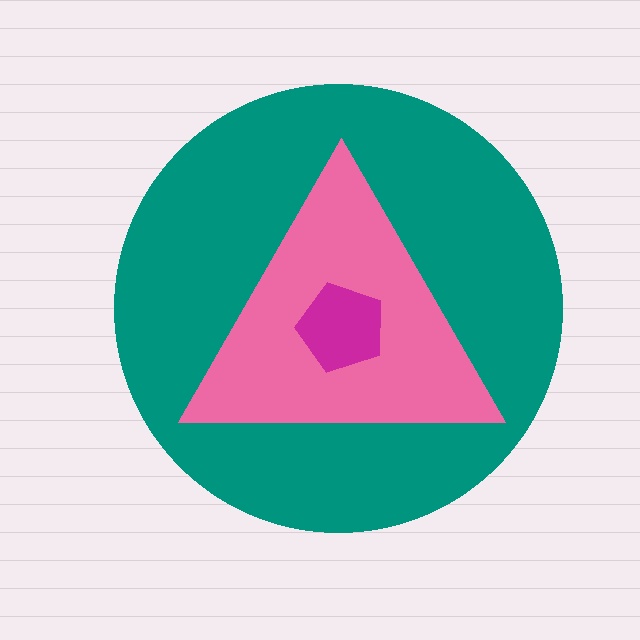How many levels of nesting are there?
3.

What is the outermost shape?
The teal circle.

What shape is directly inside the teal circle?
The pink triangle.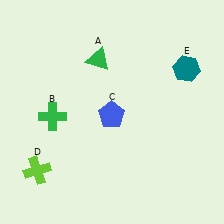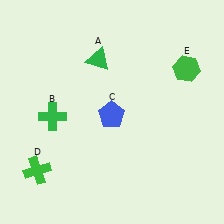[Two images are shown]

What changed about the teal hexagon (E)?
In Image 1, E is teal. In Image 2, it changed to green.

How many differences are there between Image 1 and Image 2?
There are 2 differences between the two images.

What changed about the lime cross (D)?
In Image 1, D is lime. In Image 2, it changed to green.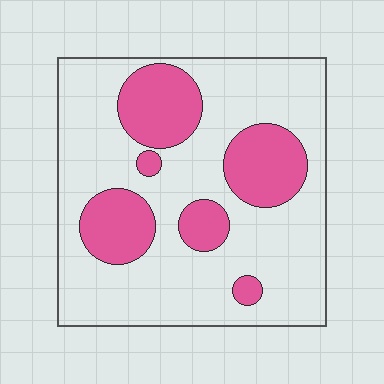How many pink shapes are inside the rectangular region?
6.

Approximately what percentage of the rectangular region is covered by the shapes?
Approximately 25%.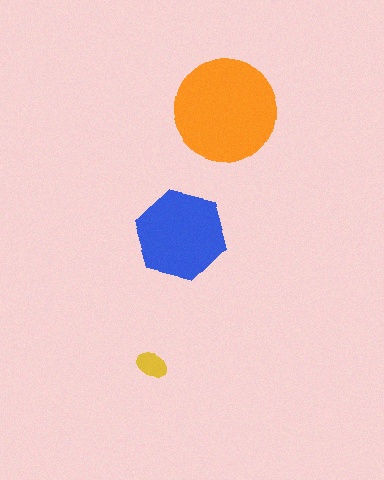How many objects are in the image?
There are 3 objects in the image.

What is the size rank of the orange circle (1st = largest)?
1st.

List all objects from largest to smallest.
The orange circle, the blue hexagon, the yellow ellipse.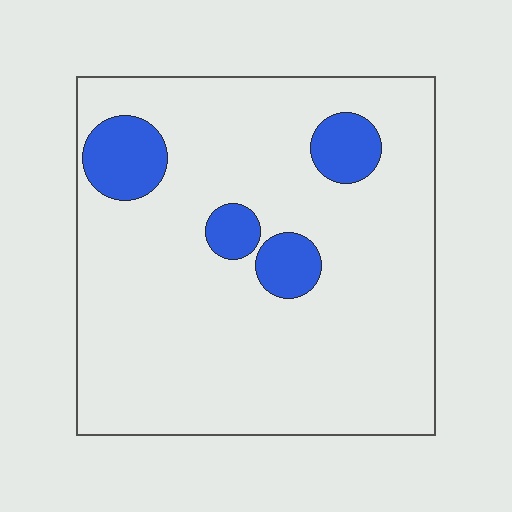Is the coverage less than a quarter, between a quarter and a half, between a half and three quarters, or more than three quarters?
Less than a quarter.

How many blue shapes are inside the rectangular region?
4.